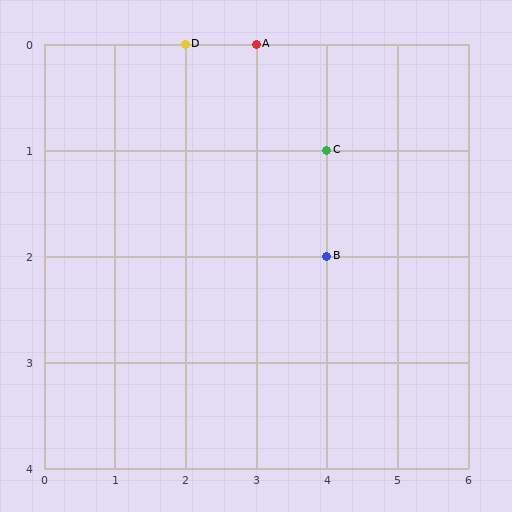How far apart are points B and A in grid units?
Points B and A are 1 column and 2 rows apart (about 2.2 grid units diagonally).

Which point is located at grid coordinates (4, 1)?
Point C is at (4, 1).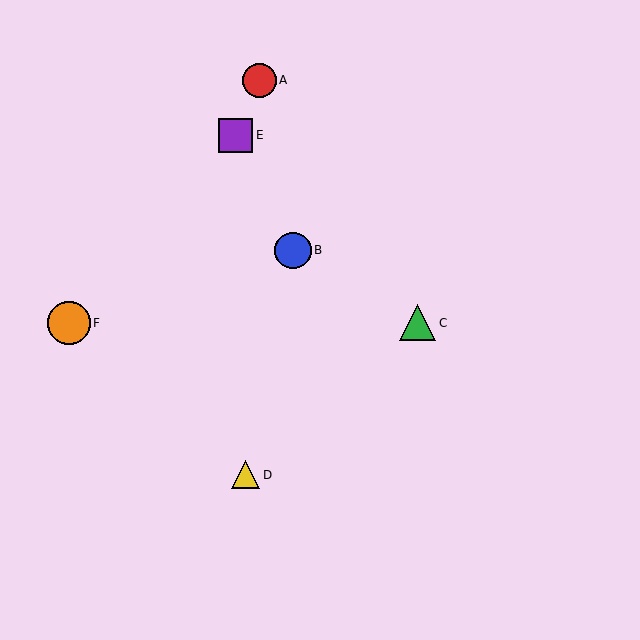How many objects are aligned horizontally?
2 objects (C, F) are aligned horizontally.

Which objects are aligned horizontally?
Objects C, F are aligned horizontally.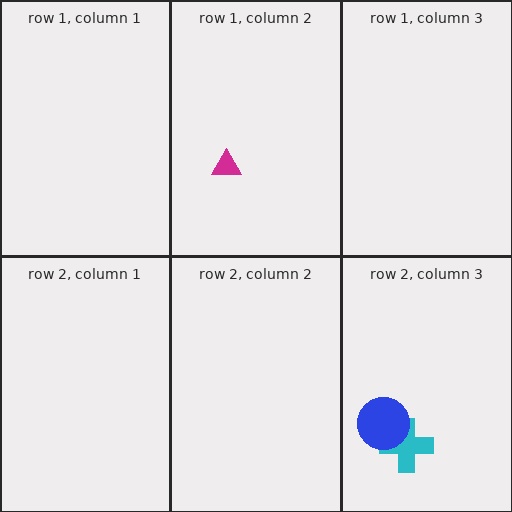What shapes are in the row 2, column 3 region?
The cyan cross, the blue circle.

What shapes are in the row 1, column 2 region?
The magenta triangle.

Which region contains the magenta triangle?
The row 1, column 2 region.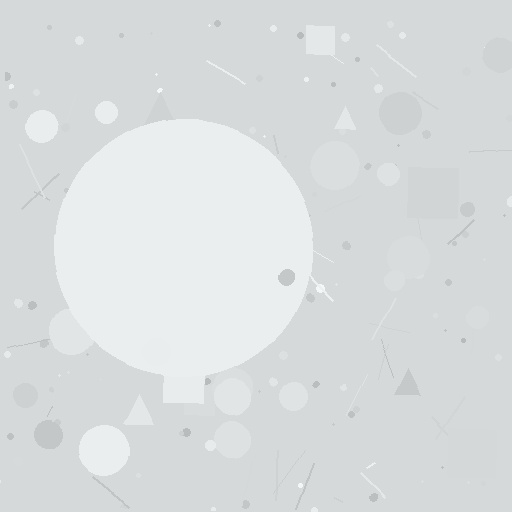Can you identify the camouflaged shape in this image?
The camouflaged shape is a circle.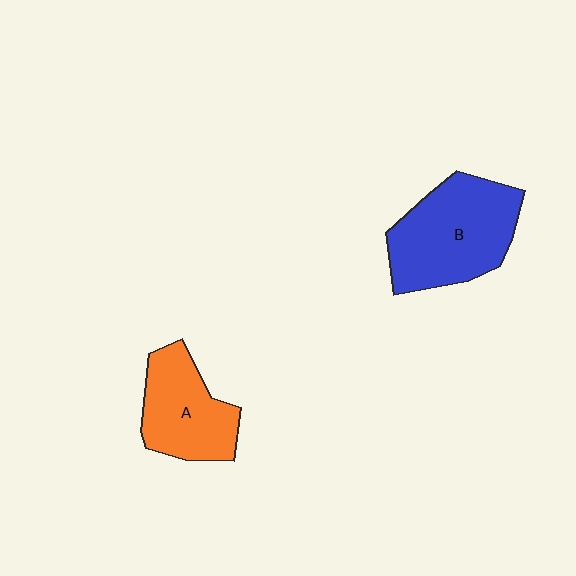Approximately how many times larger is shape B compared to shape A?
Approximately 1.4 times.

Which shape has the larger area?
Shape B (blue).